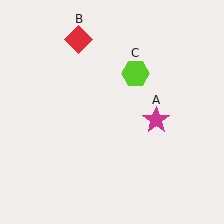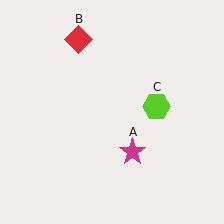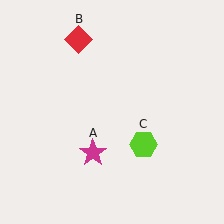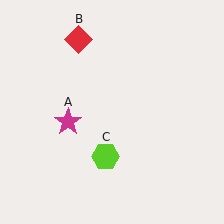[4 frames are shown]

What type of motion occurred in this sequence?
The magenta star (object A), lime hexagon (object C) rotated clockwise around the center of the scene.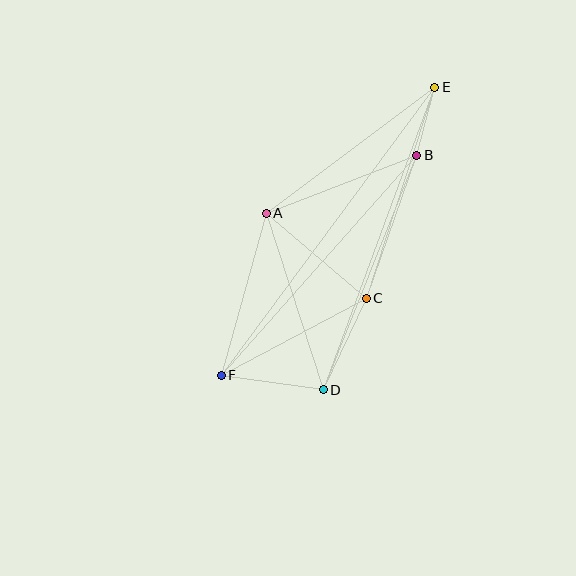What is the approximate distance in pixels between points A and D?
The distance between A and D is approximately 185 pixels.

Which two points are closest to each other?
Points B and E are closest to each other.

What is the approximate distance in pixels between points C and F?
The distance between C and F is approximately 164 pixels.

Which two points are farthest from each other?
Points E and F are farthest from each other.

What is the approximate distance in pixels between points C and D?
The distance between C and D is approximately 101 pixels.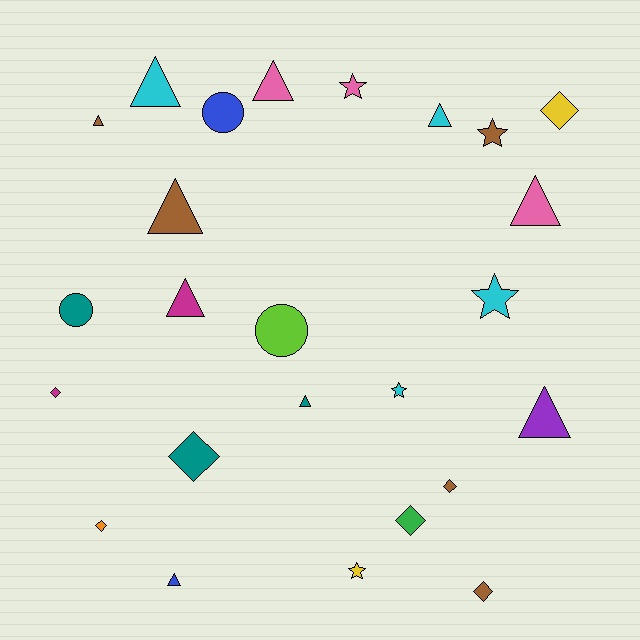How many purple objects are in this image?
There is 1 purple object.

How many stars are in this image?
There are 5 stars.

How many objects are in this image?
There are 25 objects.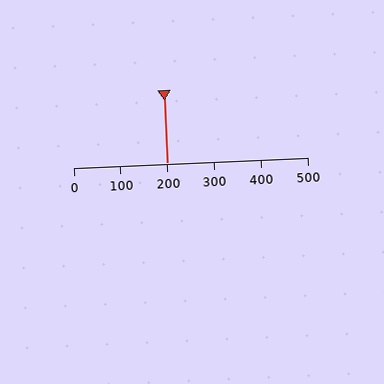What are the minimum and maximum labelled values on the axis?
The axis runs from 0 to 500.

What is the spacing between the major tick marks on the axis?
The major ticks are spaced 100 apart.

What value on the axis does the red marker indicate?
The marker indicates approximately 200.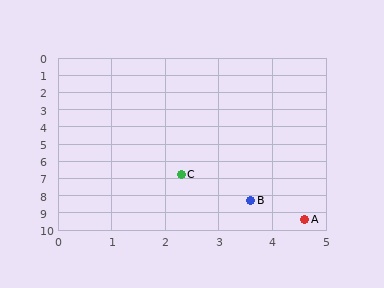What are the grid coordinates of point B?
Point B is at approximately (3.6, 8.3).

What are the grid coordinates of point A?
Point A is at approximately (4.6, 9.4).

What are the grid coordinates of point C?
Point C is at approximately (2.3, 6.8).